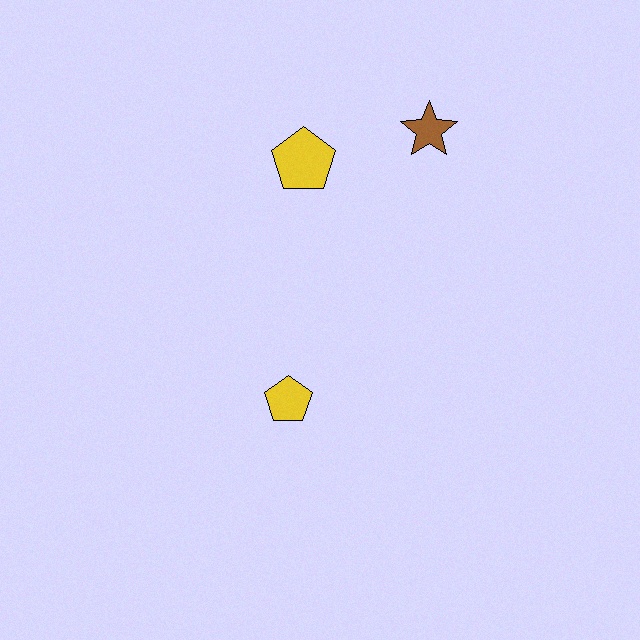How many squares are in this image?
There are no squares.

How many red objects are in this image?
There are no red objects.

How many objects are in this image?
There are 3 objects.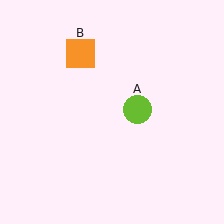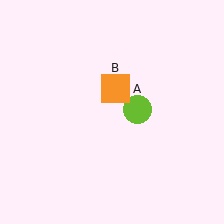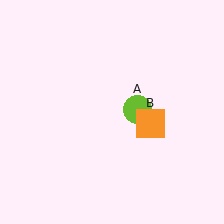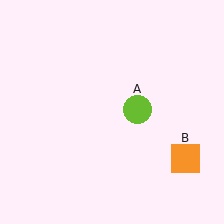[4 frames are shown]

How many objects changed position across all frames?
1 object changed position: orange square (object B).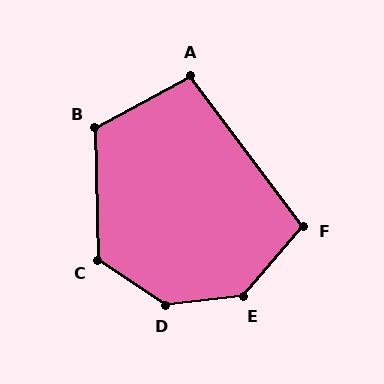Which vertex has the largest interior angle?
D, at approximately 140 degrees.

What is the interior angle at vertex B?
Approximately 117 degrees (obtuse).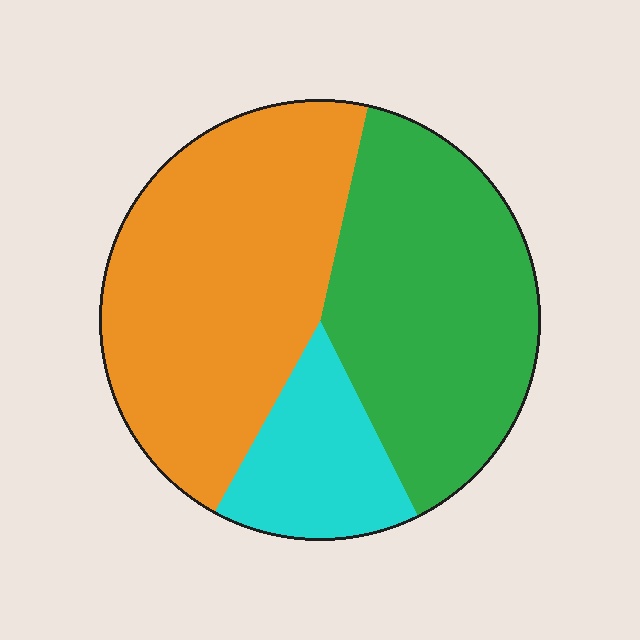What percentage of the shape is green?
Green takes up between a quarter and a half of the shape.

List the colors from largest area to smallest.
From largest to smallest: orange, green, cyan.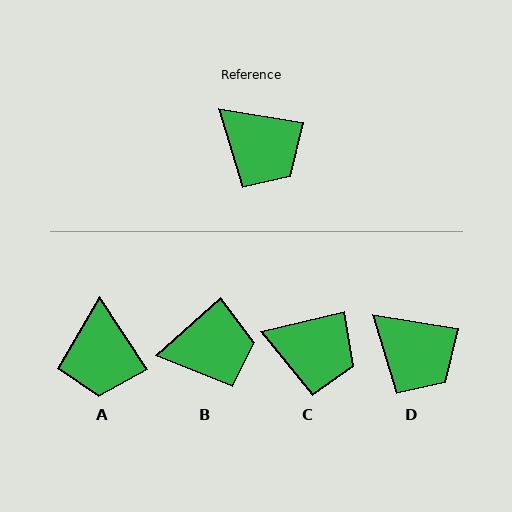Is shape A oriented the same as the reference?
No, it is off by about 48 degrees.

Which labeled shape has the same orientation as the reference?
D.